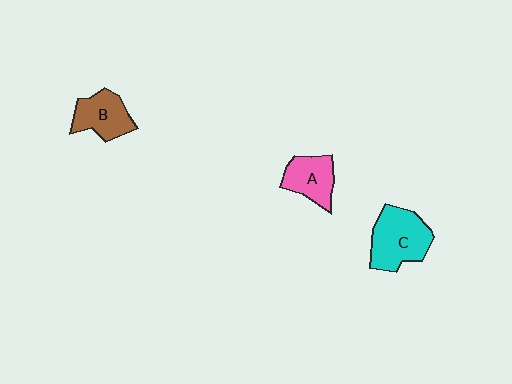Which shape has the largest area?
Shape C (cyan).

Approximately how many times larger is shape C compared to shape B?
Approximately 1.4 times.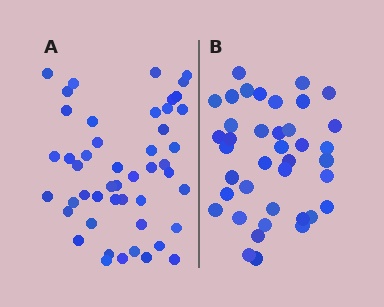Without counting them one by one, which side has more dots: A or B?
Region A (the left region) has more dots.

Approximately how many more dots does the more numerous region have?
Region A has roughly 8 or so more dots than region B.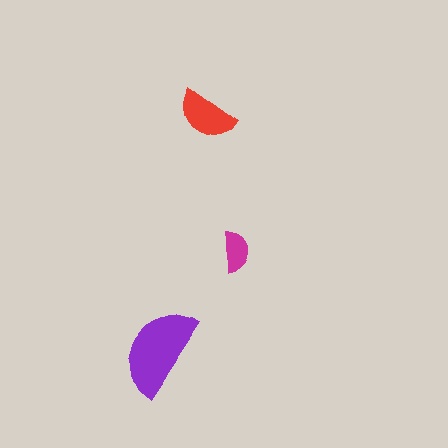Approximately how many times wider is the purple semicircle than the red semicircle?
About 1.5 times wider.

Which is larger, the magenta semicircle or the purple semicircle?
The purple one.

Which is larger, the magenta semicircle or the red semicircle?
The red one.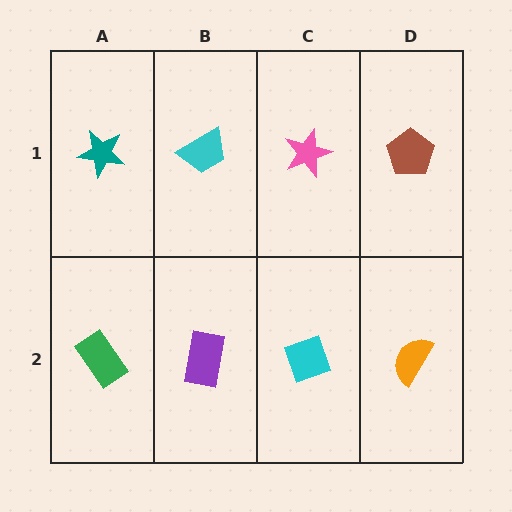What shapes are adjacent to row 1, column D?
An orange semicircle (row 2, column D), a pink star (row 1, column C).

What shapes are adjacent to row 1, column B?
A purple rectangle (row 2, column B), a teal star (row 1, column A), a pink star (row 1, column C).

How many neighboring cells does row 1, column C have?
3.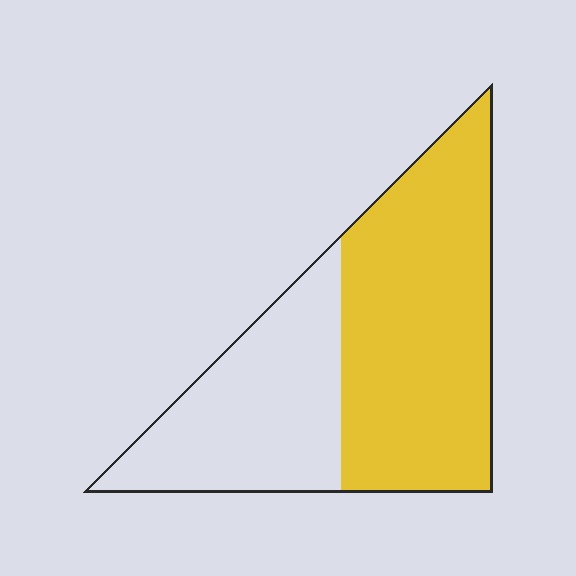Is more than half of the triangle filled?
Yes.